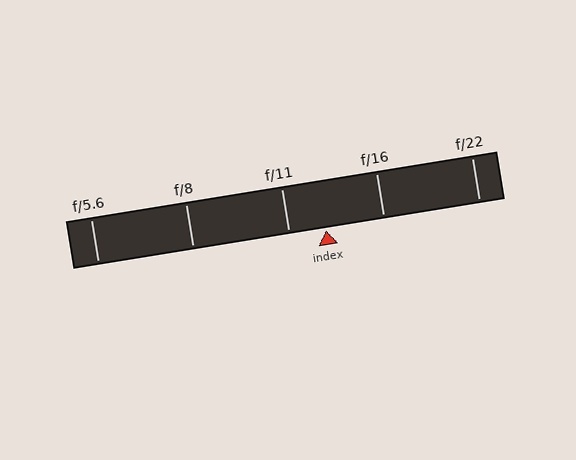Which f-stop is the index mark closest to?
The index mark is closest to f/11.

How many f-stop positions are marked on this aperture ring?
There are 5 f-stop positions marked.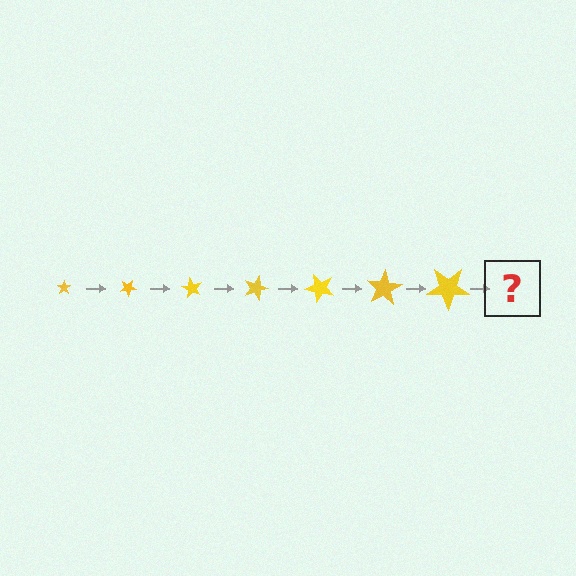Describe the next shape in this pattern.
It should be a star, larger than the previous one and rotated 210 degrees from the start.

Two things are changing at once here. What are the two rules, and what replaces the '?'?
The two rules are that the star grows larger each step and it rotates 30 degrees each step. The '?' should be a star, larger than the previous one and rotated 210 degrees from the start.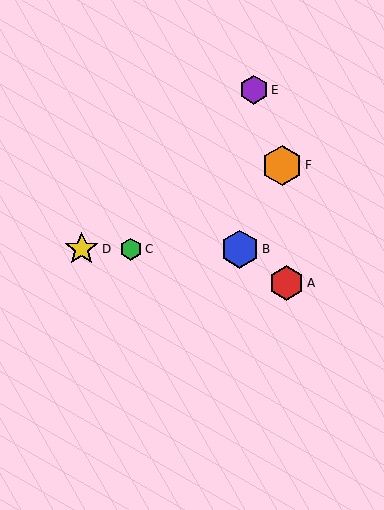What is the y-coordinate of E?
Object E is at y≈90.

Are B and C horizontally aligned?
Yes, both are at y≈249.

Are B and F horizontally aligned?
No, B is at y≈249 and F is at y≈165.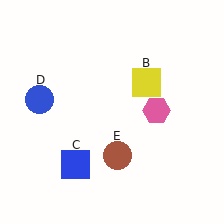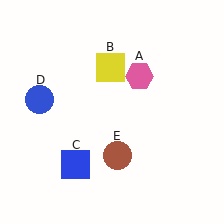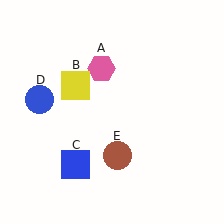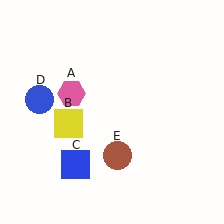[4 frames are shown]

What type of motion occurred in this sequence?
The pink hexagon (object A), yellow square (object B) rotated counterclockwise around the center of the scene.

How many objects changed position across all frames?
2 objects changed position: pink hexagon (object A), yellow square (object B).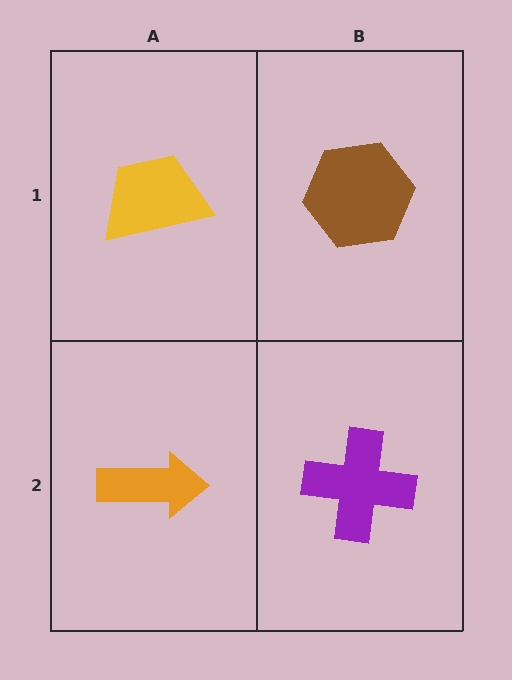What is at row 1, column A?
A yellow trapezoid.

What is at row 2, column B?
A purple cross.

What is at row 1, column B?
A brown hexagon.